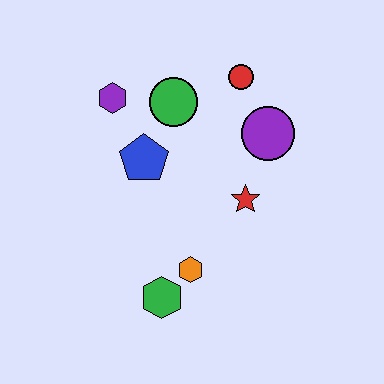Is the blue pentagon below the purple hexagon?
Yes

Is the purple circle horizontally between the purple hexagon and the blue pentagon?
No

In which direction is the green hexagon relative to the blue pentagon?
The green hexagon is below the blue pentagon.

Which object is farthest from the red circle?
The green hexagon is farthest from the red circle.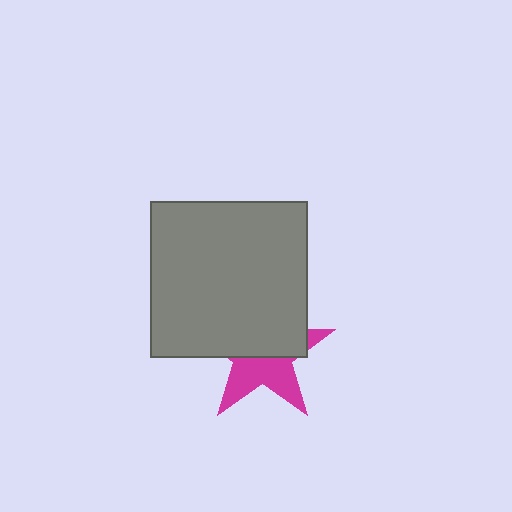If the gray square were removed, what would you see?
You would see the complete magenta star.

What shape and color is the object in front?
The object in front is a gray square.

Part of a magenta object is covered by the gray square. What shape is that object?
It is a star.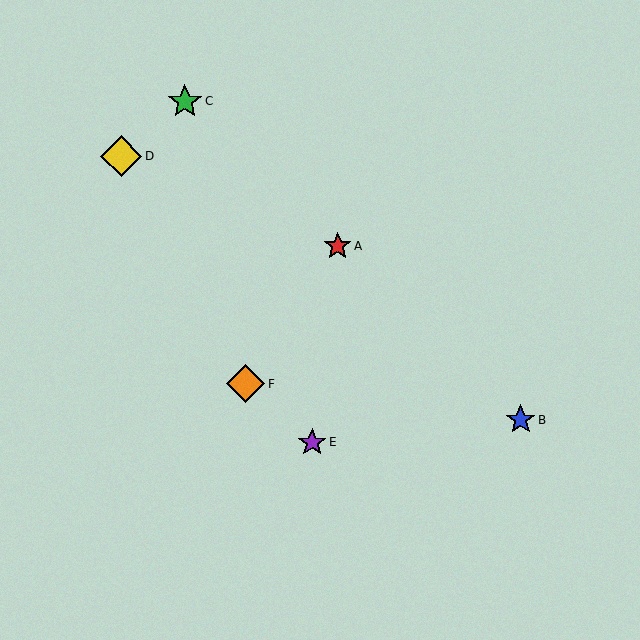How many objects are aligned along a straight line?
3 objects (A, B, C) are aligned along a straight line.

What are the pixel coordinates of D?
Object D is at (121, 156).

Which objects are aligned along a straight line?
Objects A, B, C are aligned along a straight line.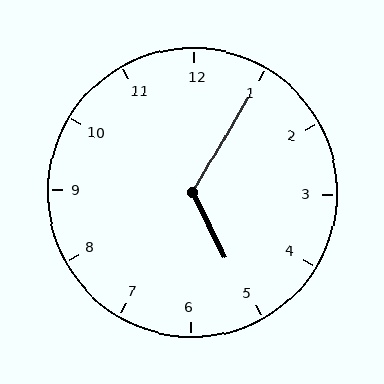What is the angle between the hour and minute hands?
Approximately 122 degrees.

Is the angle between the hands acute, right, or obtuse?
It is obtuse.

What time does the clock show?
5:05.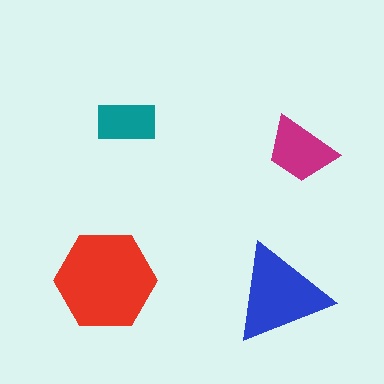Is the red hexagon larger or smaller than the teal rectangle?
Larger.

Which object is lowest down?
The blue triangle is bottommost.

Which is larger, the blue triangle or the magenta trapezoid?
The blue triangle.